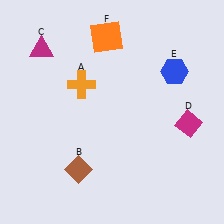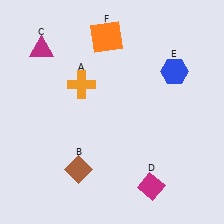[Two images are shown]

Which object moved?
The magenta diamond (D) moved down.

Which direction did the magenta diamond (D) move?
The magenta diamond (D) moved down.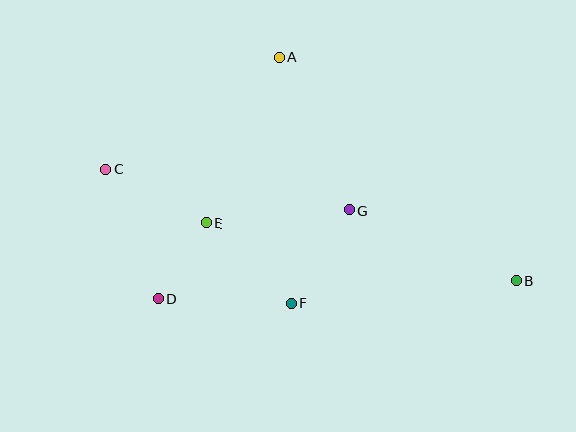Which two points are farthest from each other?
Points B and C are farthest from each other.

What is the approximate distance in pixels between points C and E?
The distance between C and E is approximately 114 pixels.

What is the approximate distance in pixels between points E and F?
The distance between E and F is approximately 117 pixels.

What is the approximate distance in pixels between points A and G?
The distance between A and G is approximately 168 pixels.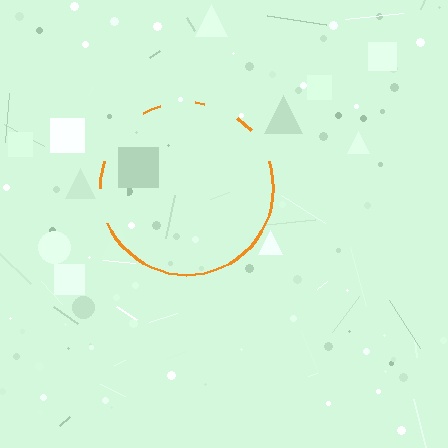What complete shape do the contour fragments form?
The contour fragments form a circle.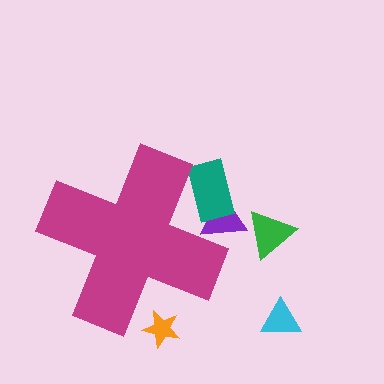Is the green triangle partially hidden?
No, the green triangle is fully visible.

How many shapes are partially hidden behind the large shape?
3 shapes are partially hidden.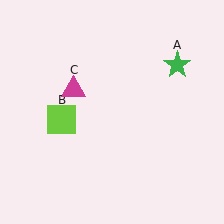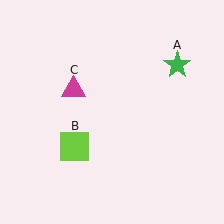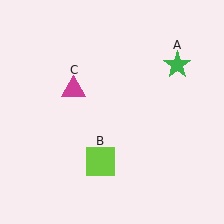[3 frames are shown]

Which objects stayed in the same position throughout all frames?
Green star (object A) and magenta triangle (object C) remained stationary.